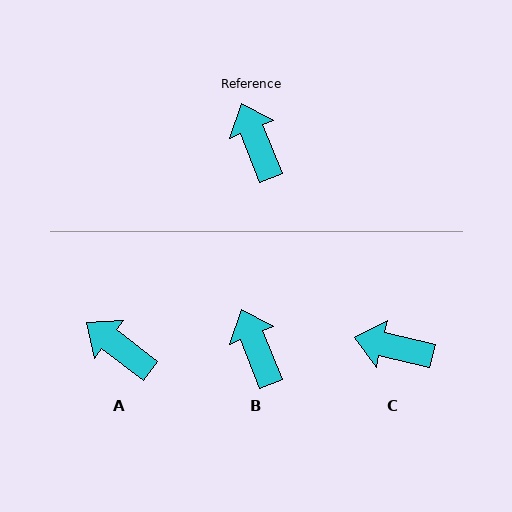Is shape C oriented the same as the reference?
No, it is off by about 55 degrees.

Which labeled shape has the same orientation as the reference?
B.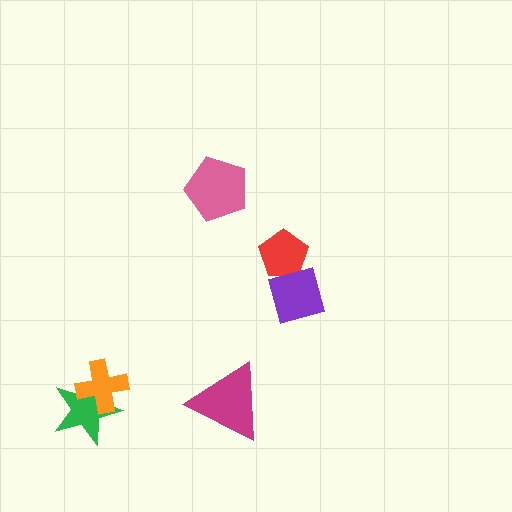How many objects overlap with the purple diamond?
1 object overlaps with the purple diamond.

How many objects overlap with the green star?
1 object overlaps with the green star.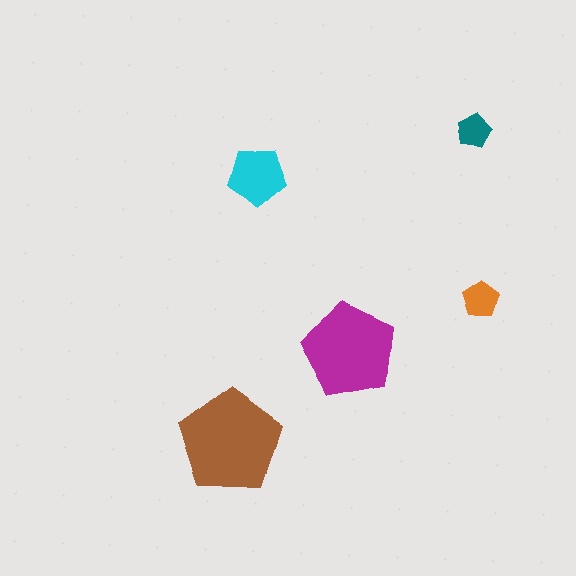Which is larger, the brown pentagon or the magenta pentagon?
The brown one.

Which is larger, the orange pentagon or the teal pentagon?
The orange one.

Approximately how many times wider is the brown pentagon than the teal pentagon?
About 3 times wider.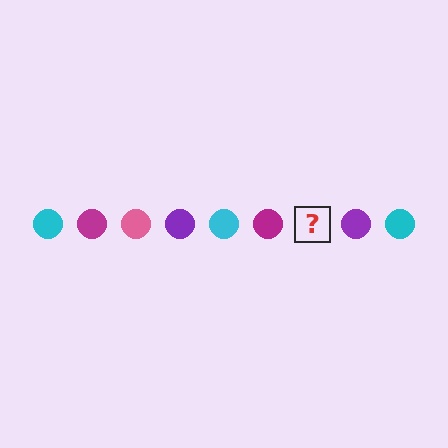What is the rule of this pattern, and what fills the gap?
The rule is that the pattern cycles through cyan, magenta, pink, purple circles. The gap should be filled with a pink circle.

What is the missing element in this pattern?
The missing element is a pink circle.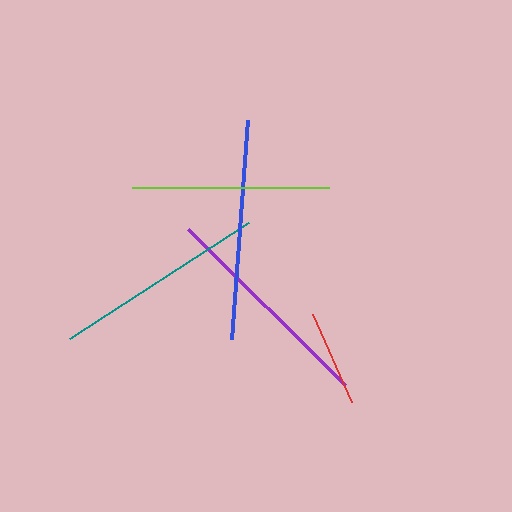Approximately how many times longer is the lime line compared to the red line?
The lime line is approximately 2.0 times the length of the red line.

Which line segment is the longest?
The purple line is the longest at approximately 222 pixels.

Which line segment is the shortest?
The red line is the shortest at approximately 96 pixels.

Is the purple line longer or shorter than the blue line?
The purple line is longer than the blue line.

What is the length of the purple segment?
The purple segment is approximately 222 pixels long.